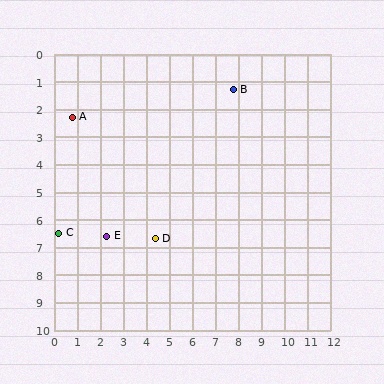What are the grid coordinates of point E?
Point E is at approximately (2.3, 6.6).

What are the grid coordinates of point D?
Point D is at approximately (4.4, 6.7).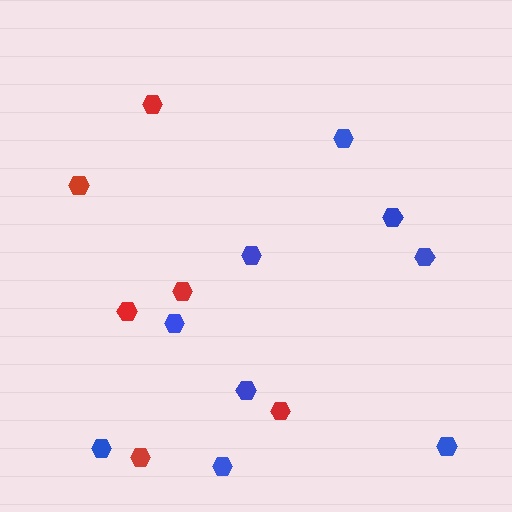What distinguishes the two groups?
There are 2 groups: one group of red hexagons (6) and one group of blue hexagons (9).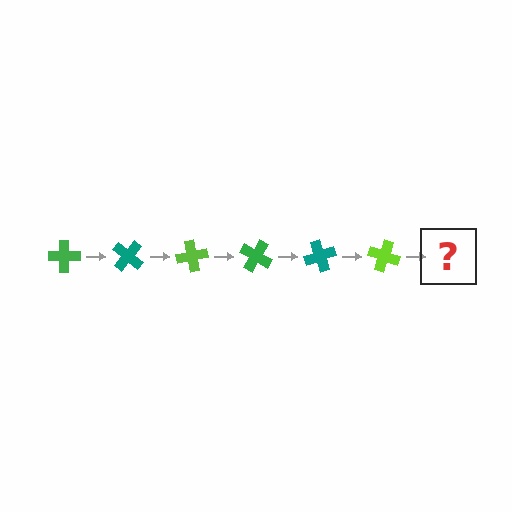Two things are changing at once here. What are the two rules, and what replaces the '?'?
The two rules are that it rotates 40 degrees each step and the color cycles through green, teal, and lime. The '?' should be a green cross, rotated 240 degrees from the start.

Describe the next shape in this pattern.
It should be a green cross, rotated 240 degrees from the start.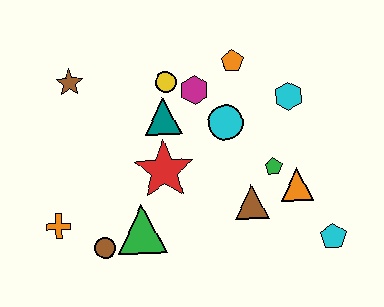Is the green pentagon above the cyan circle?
No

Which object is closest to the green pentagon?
The orange triangle is closest to the green pentagon.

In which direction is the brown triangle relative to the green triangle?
The brown triangle is to the right of the green triangle.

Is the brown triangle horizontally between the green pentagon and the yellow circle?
Yes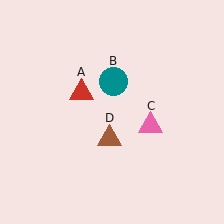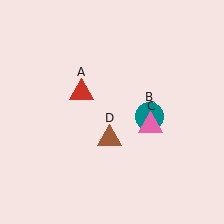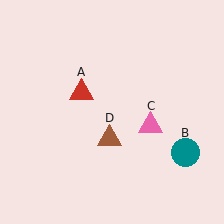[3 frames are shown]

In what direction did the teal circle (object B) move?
The teal circle (object B) moved down and to the right.